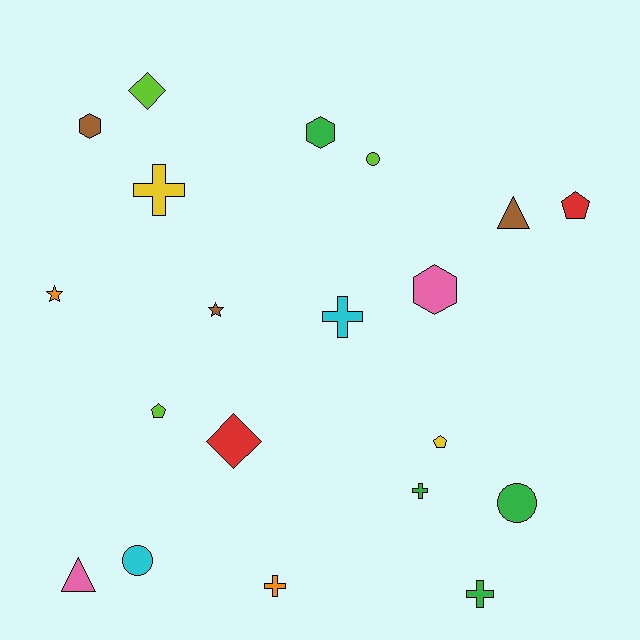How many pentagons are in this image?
There are 3 pentagons.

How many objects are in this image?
There are 20 objects.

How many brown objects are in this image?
There are 3 brown objects.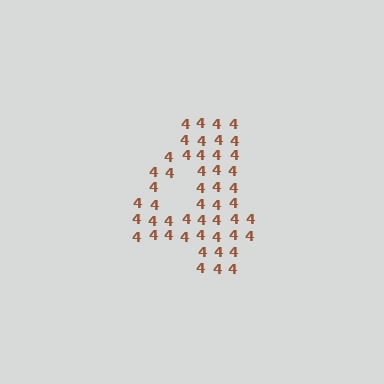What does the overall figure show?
The overall figure shows the digit 4.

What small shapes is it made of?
It is made of small digit 4's.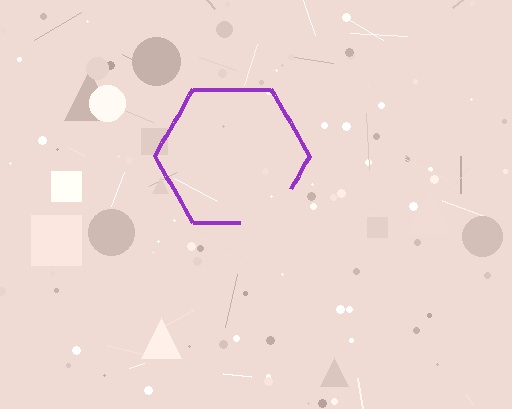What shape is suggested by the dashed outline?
The dashed outline suggests a hexagon.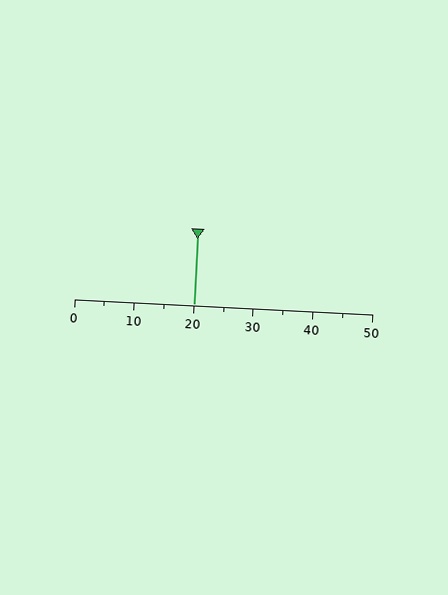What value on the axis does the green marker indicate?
The marker indicates approximately 20.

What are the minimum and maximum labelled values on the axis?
The axis runs from 0 to 50.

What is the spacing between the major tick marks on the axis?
The major ticks are spaced 10 apart.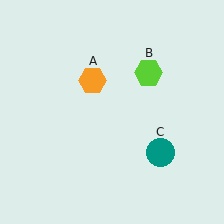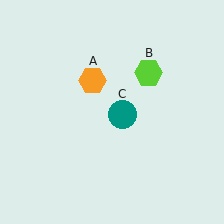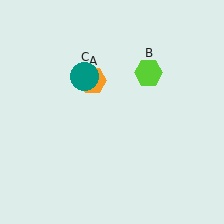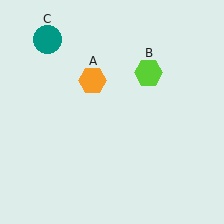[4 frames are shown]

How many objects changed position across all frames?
1 object changed position: teal circle (object C).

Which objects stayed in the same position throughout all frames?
Orange hexagon (object A) and lime hexagon (object B) remained stationary.